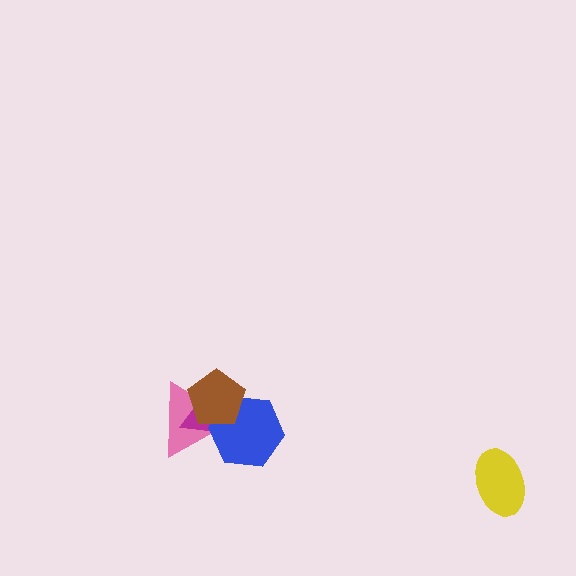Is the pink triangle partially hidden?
Yes, it is partially covered by another shape.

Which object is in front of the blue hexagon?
The brown pentagon is in front of the blue hexagon.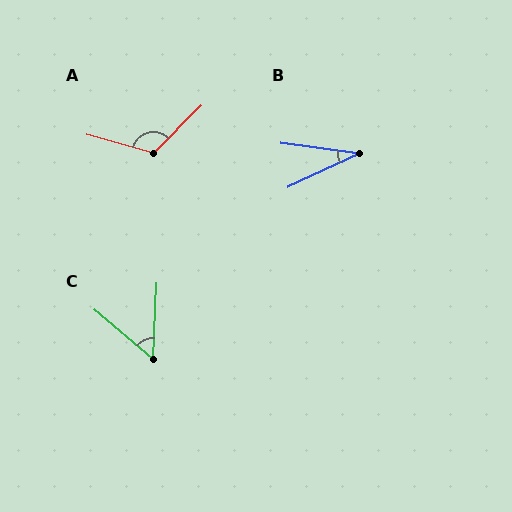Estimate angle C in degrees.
Approximately 53 degrees.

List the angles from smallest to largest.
B (33°), C (53°), A (119°).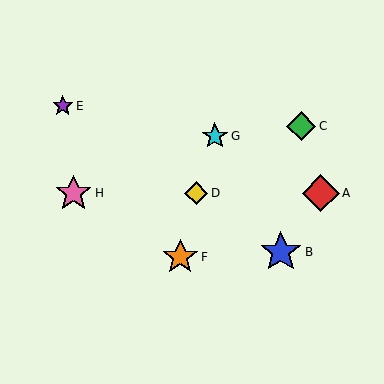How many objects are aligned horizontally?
3 objects (A, D, H) are aligned horizontally.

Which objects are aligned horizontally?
Objects A, D, H are aligned horizontally.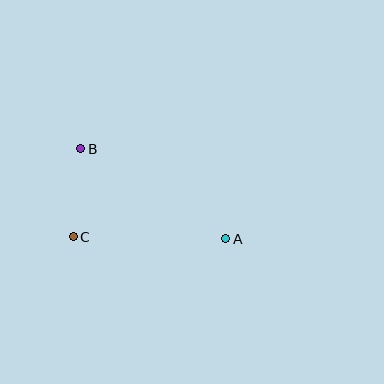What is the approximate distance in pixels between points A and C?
The distance between A and C is approximately 152 pixels.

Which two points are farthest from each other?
Points A and B are farthest from each other.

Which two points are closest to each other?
Points B and C are closest to each other.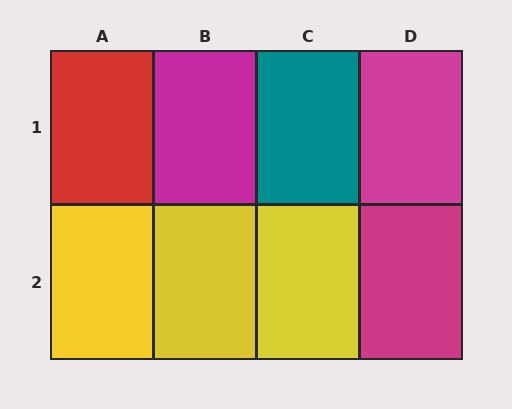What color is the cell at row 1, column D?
Magenta.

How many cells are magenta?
3 cells are magenta.